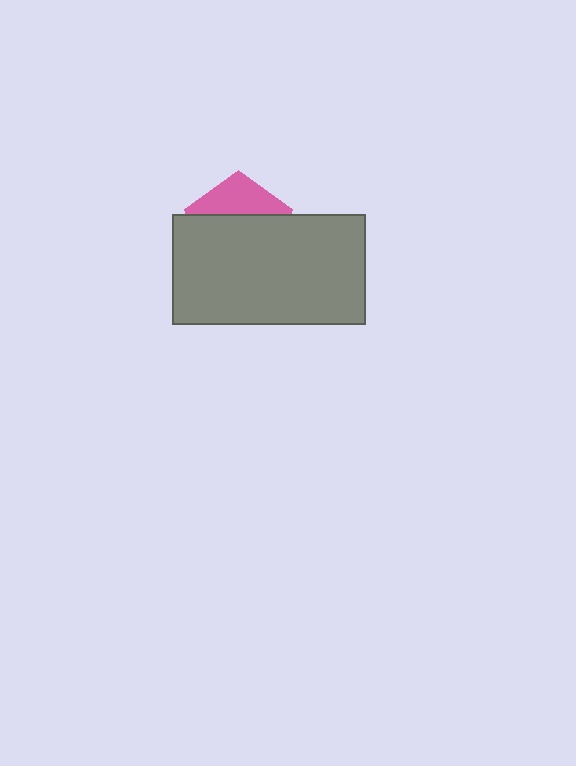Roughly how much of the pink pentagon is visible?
A small part of it is visible (roughly 33%).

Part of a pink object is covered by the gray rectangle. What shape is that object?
It is a pentagon.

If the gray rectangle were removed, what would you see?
You would see the complete pink pentagon.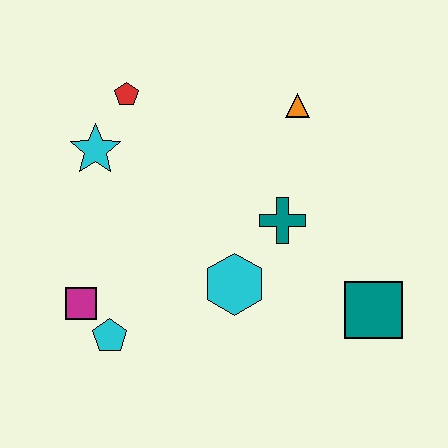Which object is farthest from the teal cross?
The magenta square is farthest from the teal cross.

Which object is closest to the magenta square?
The cyan pentagon is closest to the magenta square.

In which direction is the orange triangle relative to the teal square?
The orange triangle is above the teal square.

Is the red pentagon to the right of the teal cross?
No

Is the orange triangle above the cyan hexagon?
Yes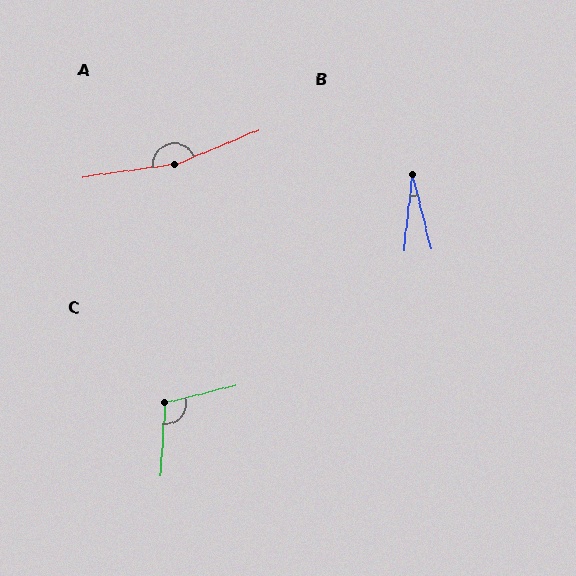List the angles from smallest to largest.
B (21°), C (107°), A (165°).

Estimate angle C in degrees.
Approximately 107 degrees.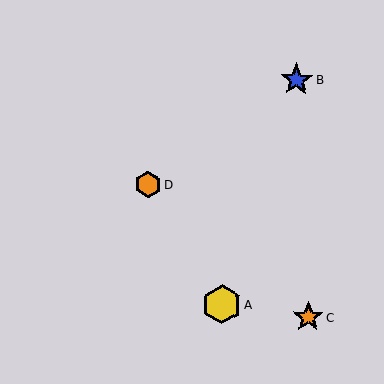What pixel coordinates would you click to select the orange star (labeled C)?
Click at (308, 317) to select the orange star C.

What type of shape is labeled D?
Shape D is an orange hexagon.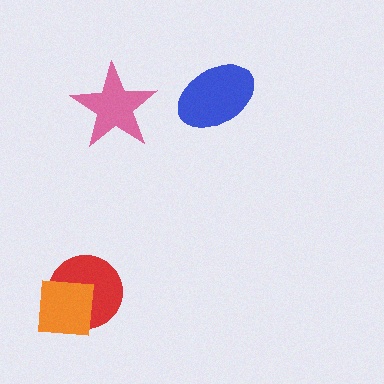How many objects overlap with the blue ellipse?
0 objects overlap with the blue ellipse.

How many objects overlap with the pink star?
0 objects overlap with the pink star.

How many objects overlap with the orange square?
1 object overlaps with the orange square.